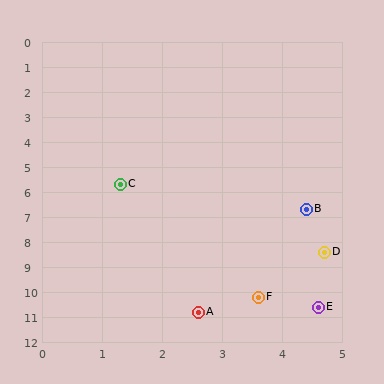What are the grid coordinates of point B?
Point B is at approximately (4.4, 6.7).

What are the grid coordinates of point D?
Point D is at approximately (4.7, 8.4).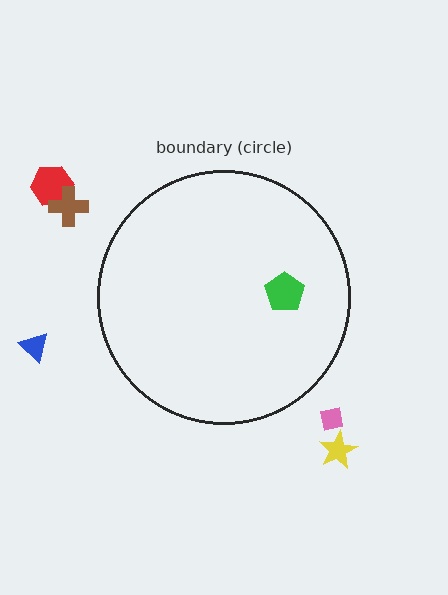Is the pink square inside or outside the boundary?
Outside.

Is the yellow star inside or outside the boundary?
Outside.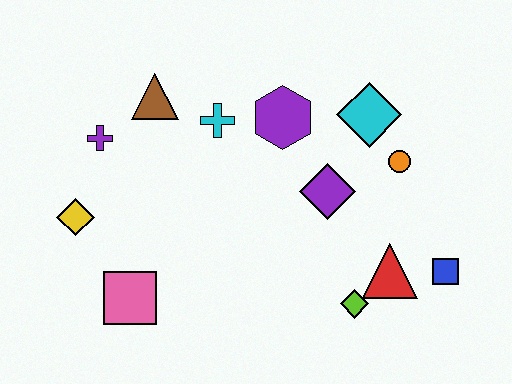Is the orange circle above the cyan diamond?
No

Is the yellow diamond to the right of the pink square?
No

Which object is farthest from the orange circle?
The yellow diamond is farthest from the orange circle.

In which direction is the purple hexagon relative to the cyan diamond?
The purple hexagon is to the left of the cyan diamond.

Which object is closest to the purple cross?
The brown triangle is closest to the purple cross.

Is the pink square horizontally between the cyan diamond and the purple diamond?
No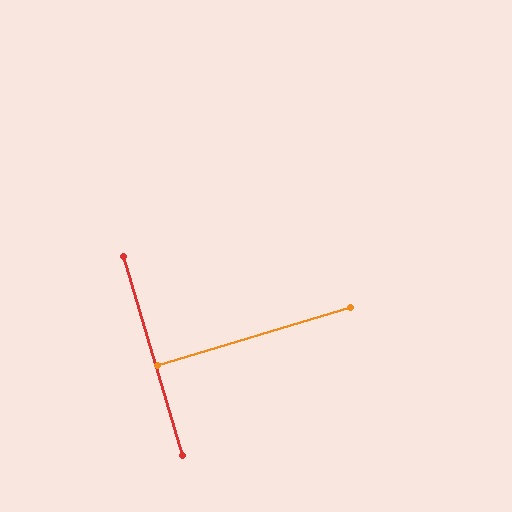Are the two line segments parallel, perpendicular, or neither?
Perpendicular — they meet at approximately 89°.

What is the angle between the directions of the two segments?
Approximately 89 degrees.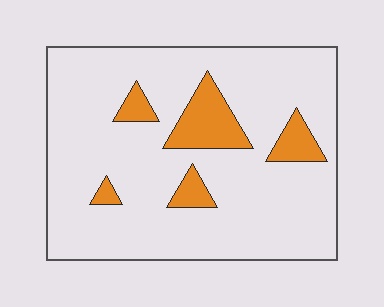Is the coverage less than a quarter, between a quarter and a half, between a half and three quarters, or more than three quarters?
Less than a quarter.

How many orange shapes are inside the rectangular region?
5.